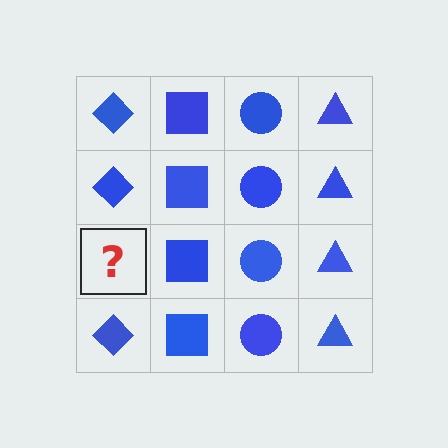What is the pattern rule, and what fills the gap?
The rule is that each column has a consistent shape. The gap should be filled with a blue diamond.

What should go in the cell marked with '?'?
The missing cell should contain a blue diamond.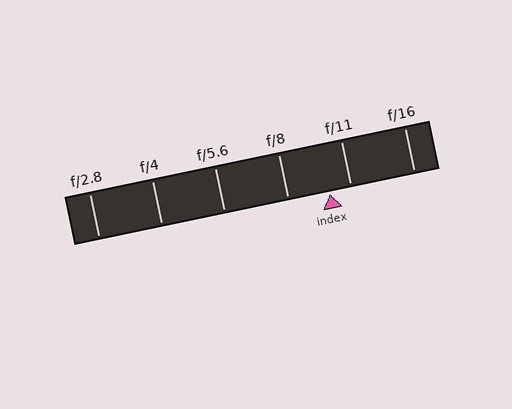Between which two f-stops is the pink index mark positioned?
The index mark is between f/8 and f/11.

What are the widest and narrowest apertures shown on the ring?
The widest aperture shown is f/2.8 and the narrowest is f/16.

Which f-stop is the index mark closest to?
The index mark is closest to f/11.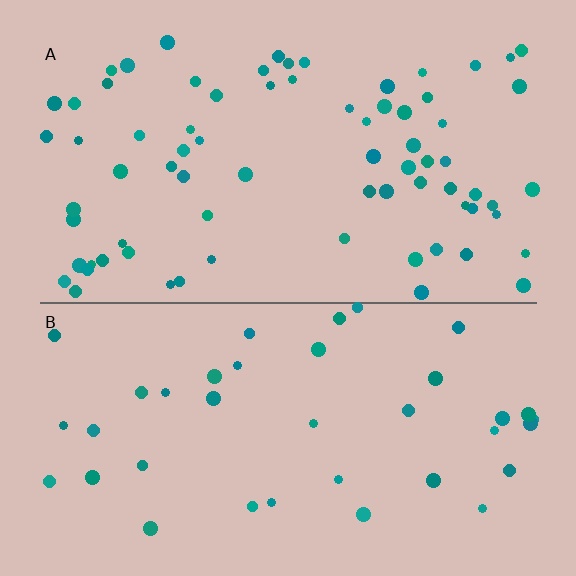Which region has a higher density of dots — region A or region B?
A (the top).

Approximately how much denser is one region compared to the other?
Approximately 2.0× — region A over region B.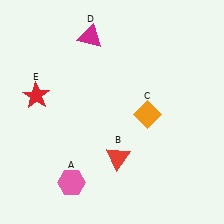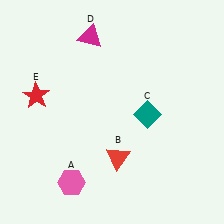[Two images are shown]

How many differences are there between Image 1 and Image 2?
There is 1 difference between the two images.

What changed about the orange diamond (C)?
In Image 1, C is orange. In Image 2, it changed to teal.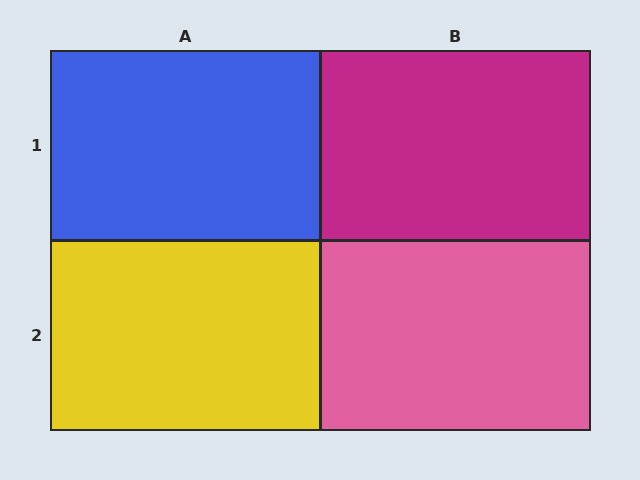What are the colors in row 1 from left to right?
Blue, magenta.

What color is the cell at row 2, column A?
Yellow.